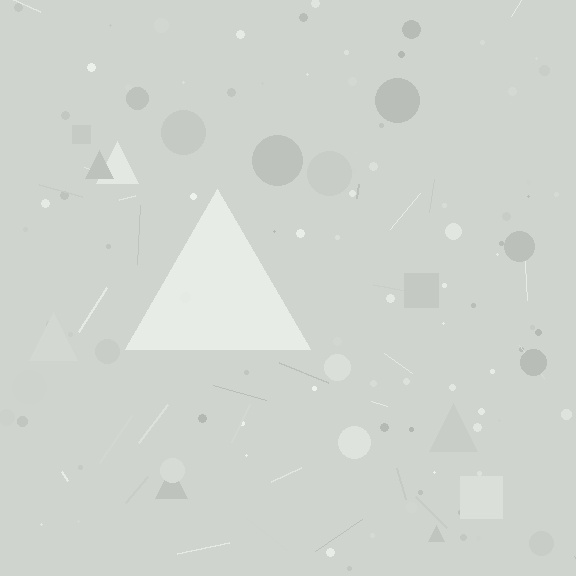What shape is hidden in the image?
A triangle is hidden in the image.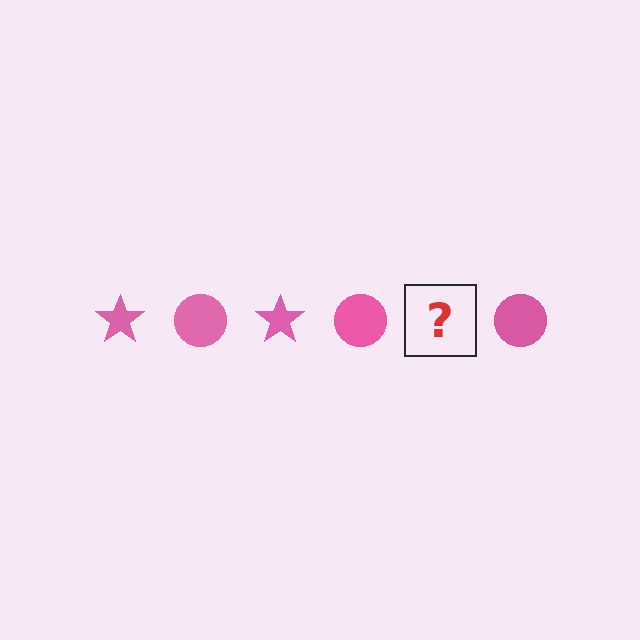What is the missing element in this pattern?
The missing element is a pink star.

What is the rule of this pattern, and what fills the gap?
The rule is that the pattern cycles through star, circle shapes in pink. The gap should be filled with a pink star.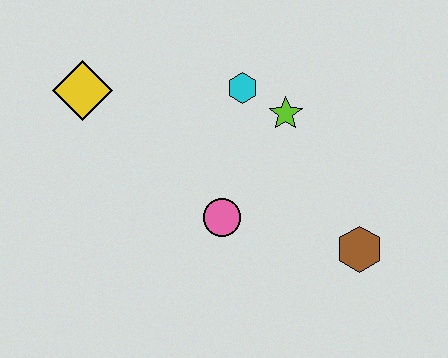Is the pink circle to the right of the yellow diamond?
Yes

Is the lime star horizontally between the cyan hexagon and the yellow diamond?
No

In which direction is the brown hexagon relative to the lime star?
The brown hexagon is below the lime star.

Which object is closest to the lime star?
The cyan hexagon is closest to the lime star.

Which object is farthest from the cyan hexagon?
The brown hexagon is farthest from the cyan hexagon.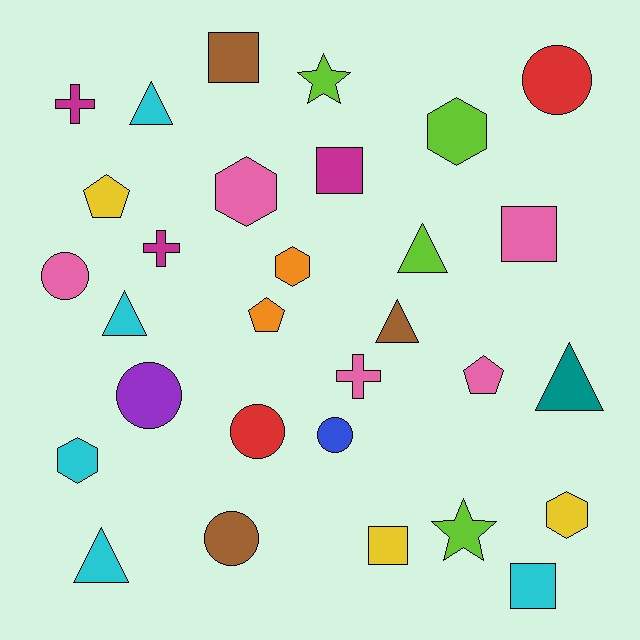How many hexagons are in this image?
There are 5 hexagons.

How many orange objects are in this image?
There are 2 orange objects.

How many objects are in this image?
There are 30 objects.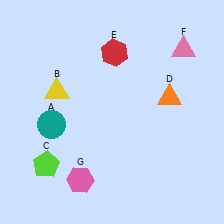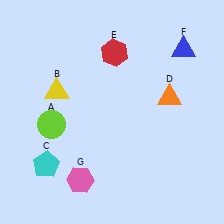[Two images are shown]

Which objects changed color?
A changed from teal to lime. C changed from lime to cyan. F changed from pink to blue.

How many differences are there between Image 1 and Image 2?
There are 3 differences between the two images.